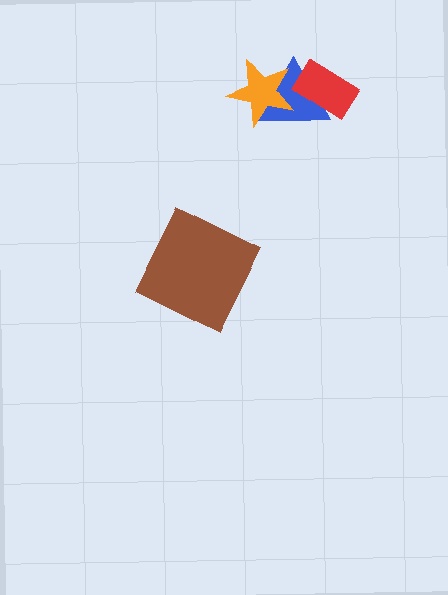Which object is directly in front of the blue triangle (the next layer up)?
The red rectangle is directly in front of the blue triangle.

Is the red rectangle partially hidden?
No, no other shape covers it.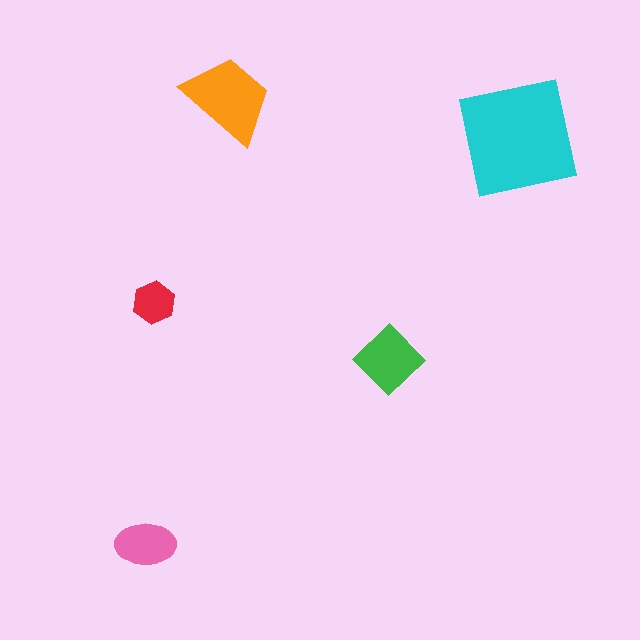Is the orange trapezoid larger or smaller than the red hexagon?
Larger.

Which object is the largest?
The cyan square.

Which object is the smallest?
The red hexagon.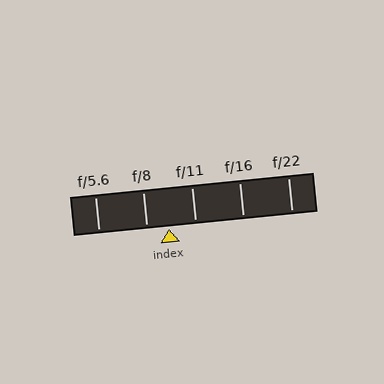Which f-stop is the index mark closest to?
The index mark is closest to f/8.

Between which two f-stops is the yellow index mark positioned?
The index mark is between f/8 and f/11.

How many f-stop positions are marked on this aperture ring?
There are 5 f-stop positions marked.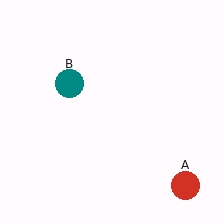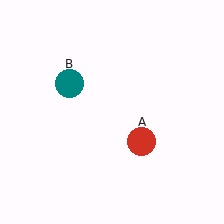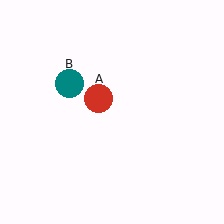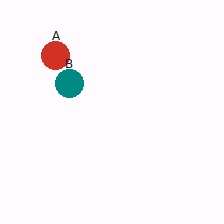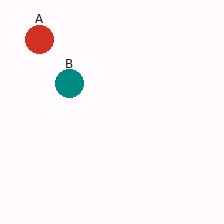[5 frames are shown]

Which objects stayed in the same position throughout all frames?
Teal circle (object B) remained stationary.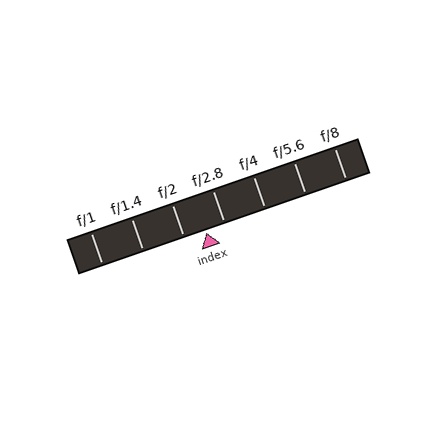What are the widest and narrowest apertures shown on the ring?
The widest aperture shown is f/1 and the narrowest is f/8.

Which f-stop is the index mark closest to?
The index mark is closest to f/2.8.